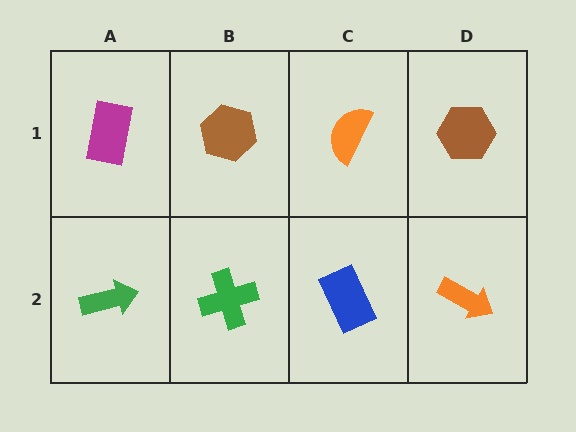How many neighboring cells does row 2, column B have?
3.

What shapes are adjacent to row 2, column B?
A brown hexagon (row 1, column B), a green arrow (row 2, column A), a blue rectangle (row 2, column C).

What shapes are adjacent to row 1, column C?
A blue rectangle (row 2, column C), a brown hexagon (row 1, column B), a brown hexagon (row 1, column D).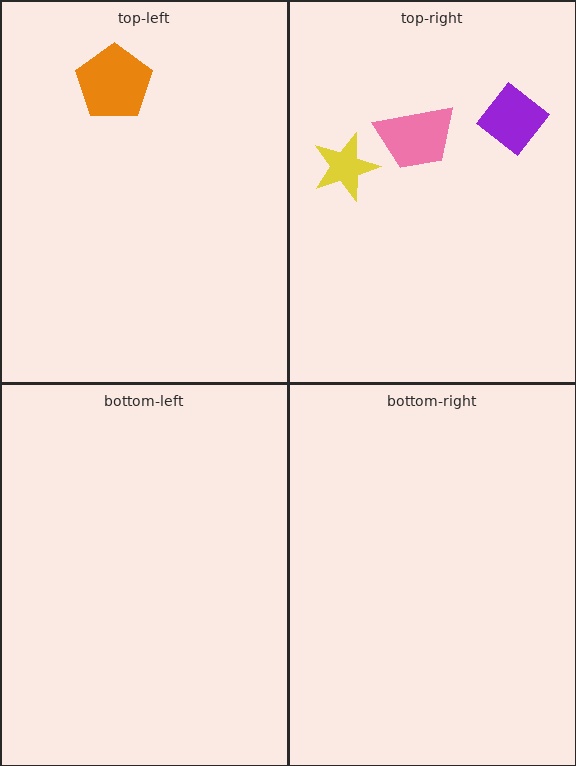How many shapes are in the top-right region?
3.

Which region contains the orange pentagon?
The top-left region.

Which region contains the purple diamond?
The top-right region.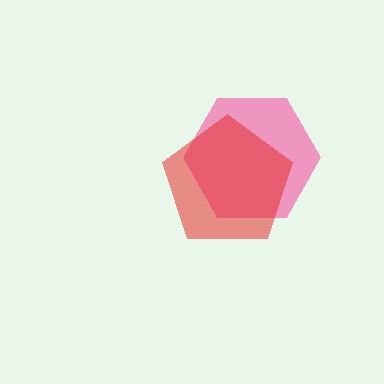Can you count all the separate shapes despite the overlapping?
Yes, there are 2 separate shapes.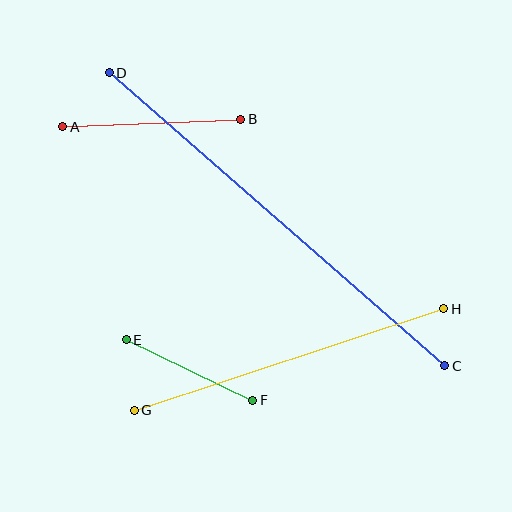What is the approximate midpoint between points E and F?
The midpoint is at approximately (189, 370) pixels.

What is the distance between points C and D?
The distance is approximately 445 pixels.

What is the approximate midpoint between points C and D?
The midpoint is at approximately (277, 219) pixels.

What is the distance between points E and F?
The distance is approximately 140 pixels.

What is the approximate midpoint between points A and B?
The midpoint is at approximately (152, 123) pixels.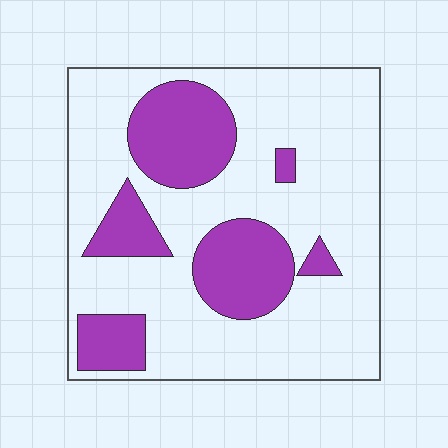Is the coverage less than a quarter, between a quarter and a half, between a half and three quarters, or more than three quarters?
Between a quarter and a half.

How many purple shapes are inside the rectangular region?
6.